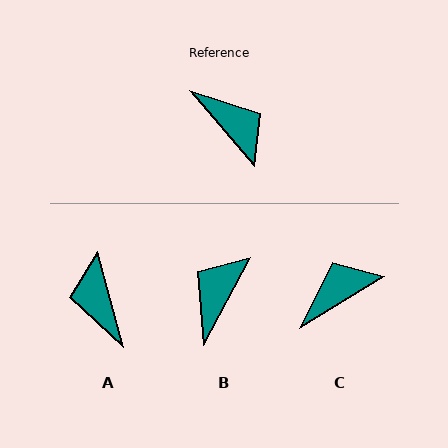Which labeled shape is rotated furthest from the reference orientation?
A, about 155 degrees away.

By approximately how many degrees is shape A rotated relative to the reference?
Approximately 155 degrees counter-clockwise.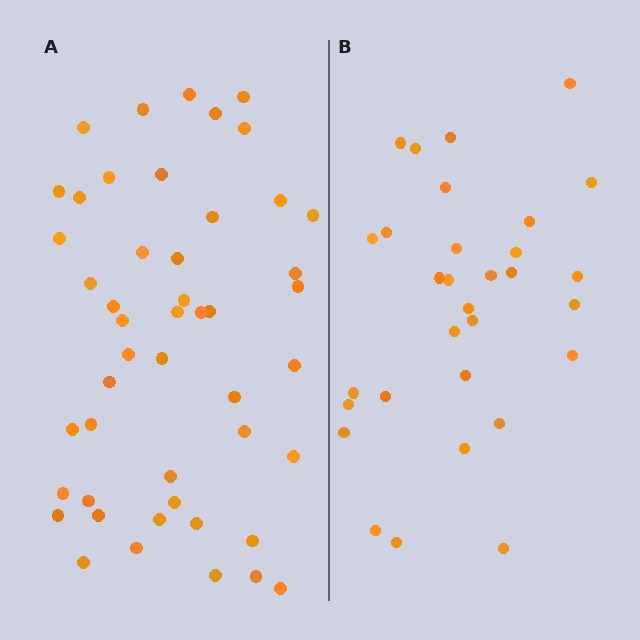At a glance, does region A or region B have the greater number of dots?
Region A (the left region) has more dots.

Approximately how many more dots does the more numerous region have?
Region A has approximately 15 more dots than region B.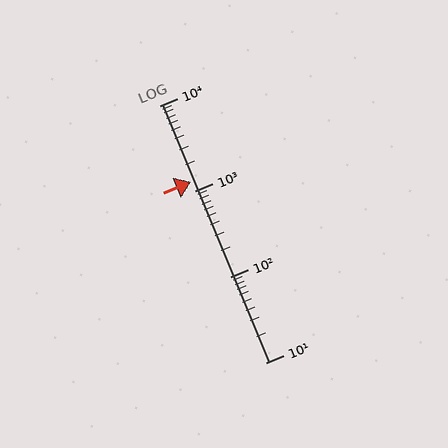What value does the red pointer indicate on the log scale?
The pointer indicates approximately 1300.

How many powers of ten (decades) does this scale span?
The scale spans 3 decades, from 10 to 10000.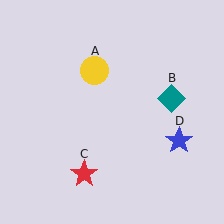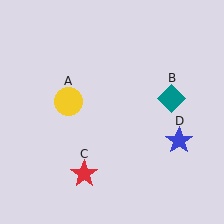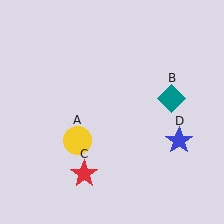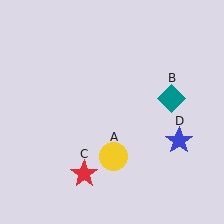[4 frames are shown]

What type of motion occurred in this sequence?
The yellow circle (object A) rotated counterclockwise around the center of the scene.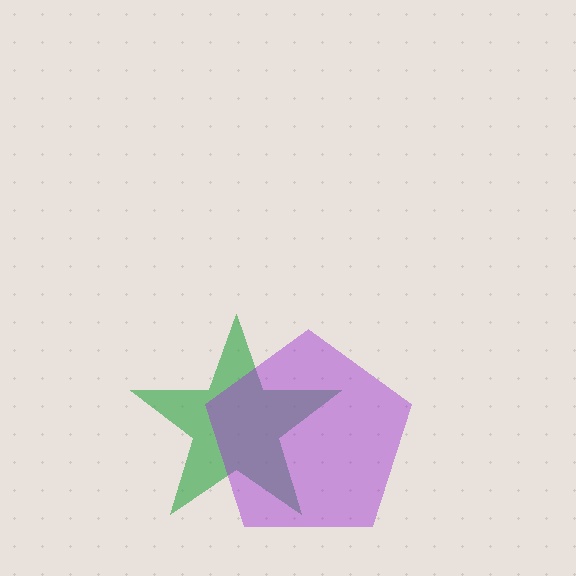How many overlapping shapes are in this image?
There are 2 overlapping shapes in the image.